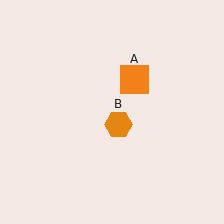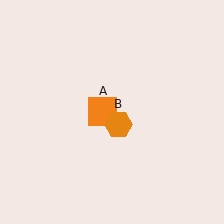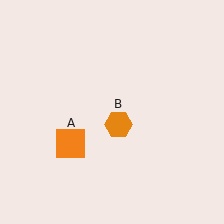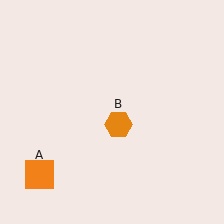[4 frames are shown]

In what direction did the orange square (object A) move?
The orange square (object A) moved down and to the left.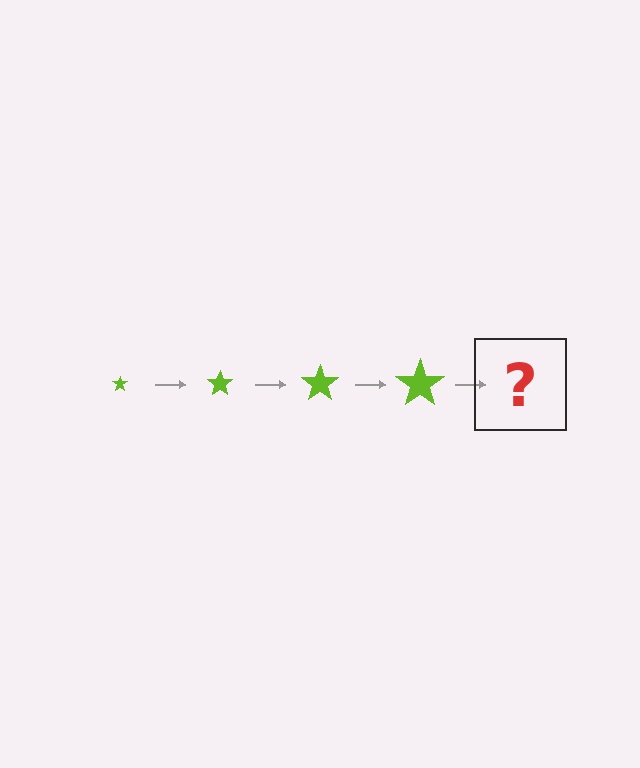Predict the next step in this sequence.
The next step is a lime star, larger than the previous one.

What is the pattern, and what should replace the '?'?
The pattern is that the star gets progressively larger each step. The '?' should be a lime star, larger than the previous one.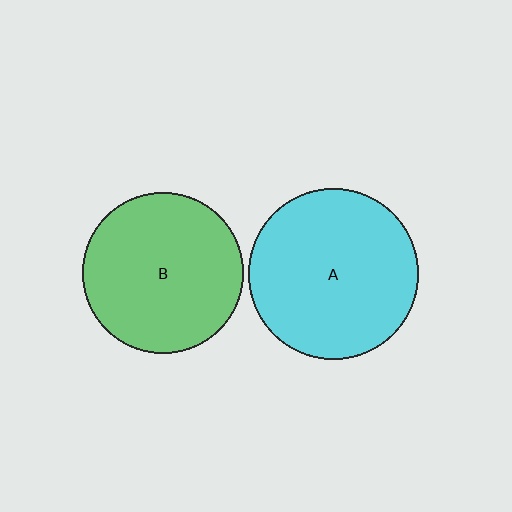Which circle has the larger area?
Circle A (cyan).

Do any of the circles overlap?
No, none of the circles overlap.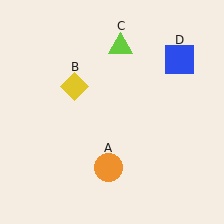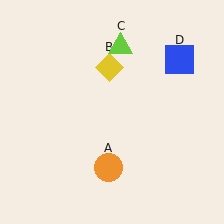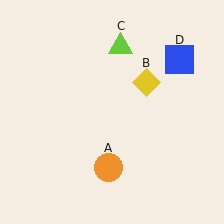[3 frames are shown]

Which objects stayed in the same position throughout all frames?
Orange circle (object A) and lime triangle (object C) and blue square (object D) remained stationary.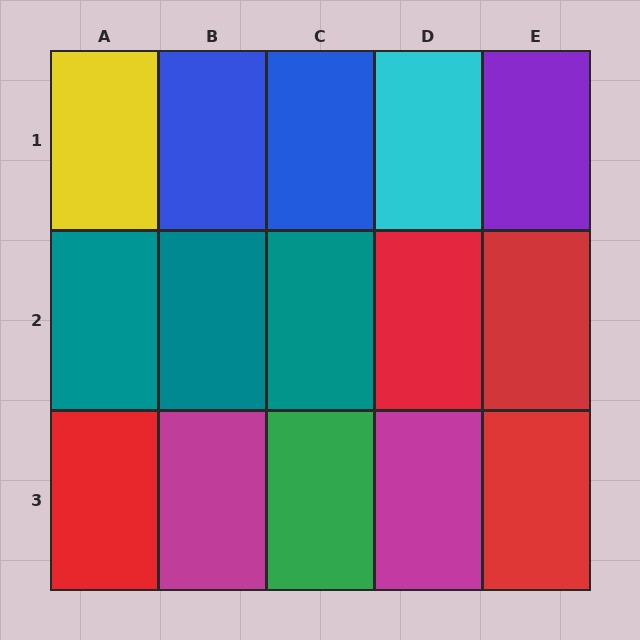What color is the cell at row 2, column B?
Teal.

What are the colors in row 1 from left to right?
Yellow, blue, blue, cyan, purple.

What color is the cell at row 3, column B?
Magenta.